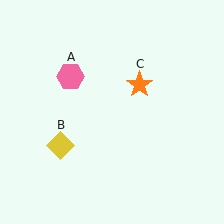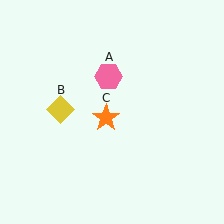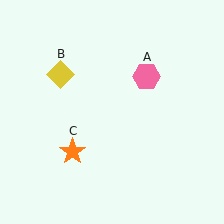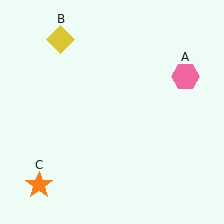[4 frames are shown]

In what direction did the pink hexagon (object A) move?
The pink hexagon (object A) moved right.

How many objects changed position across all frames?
3 objects changed position: pink hexagon (object A), yellow diamond (object B), orange star (object C).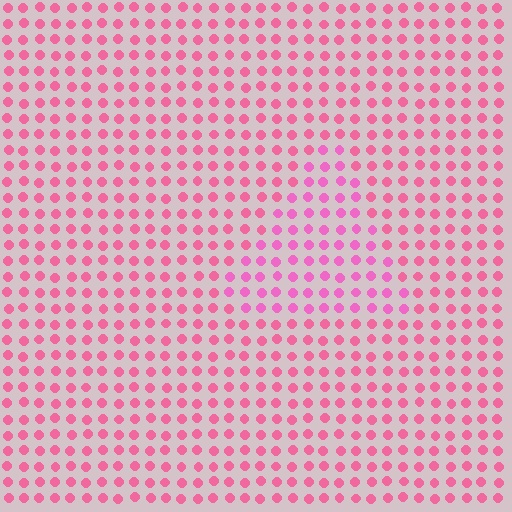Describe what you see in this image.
The image is filled with small pink elements in a uniform arrangement. A triangle-shaped region is visible where the elements are tinted to a slightly different hue, forming a subtle color boundary.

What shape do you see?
I see a triangle.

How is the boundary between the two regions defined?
The boundary is defined purely by a slight shift in hue (about 18 degrees). Spacing, size, and orientation are identical on both sides.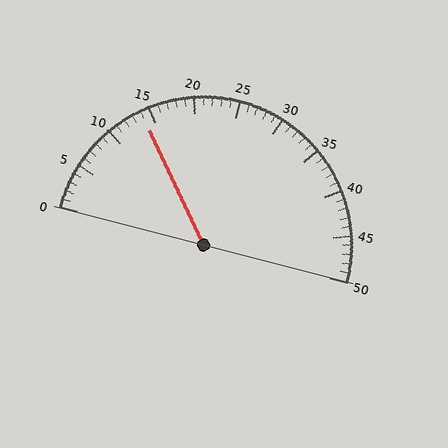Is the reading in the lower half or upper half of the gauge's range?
The reading is in the lower half of the range (0 to 50).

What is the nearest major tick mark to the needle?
The nearest major tick mark is 15.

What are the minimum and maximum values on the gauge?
The gauge ranges from 0 to 50.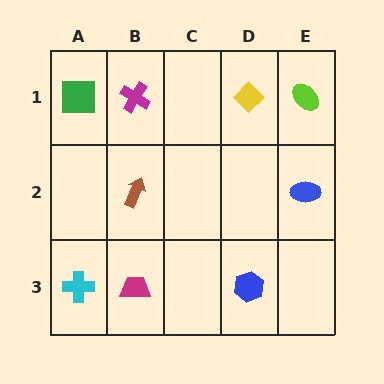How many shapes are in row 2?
2 shapes.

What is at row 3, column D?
A blue hexagon.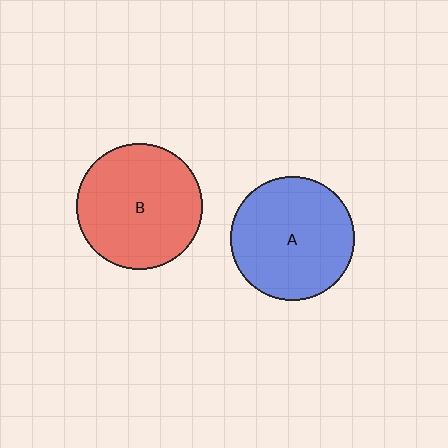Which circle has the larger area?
Circle B (red).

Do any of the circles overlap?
No, none of the circles overlap.